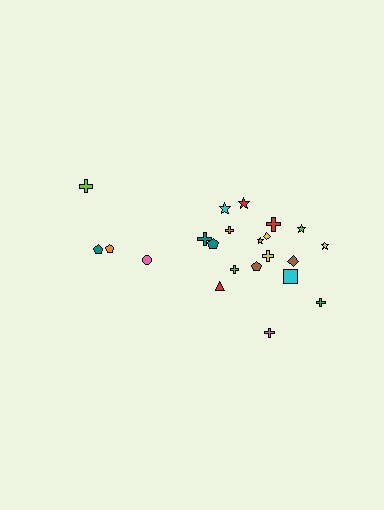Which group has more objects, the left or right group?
The right group.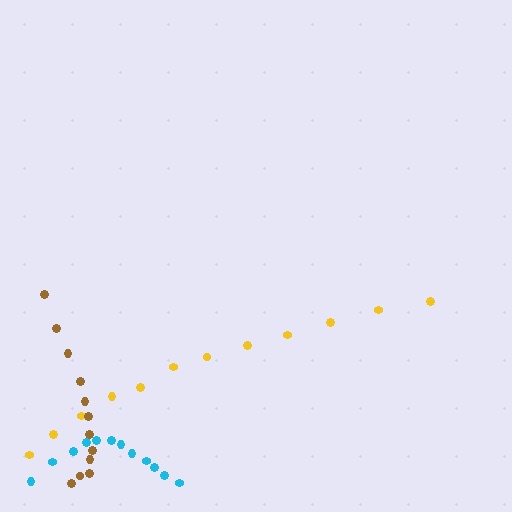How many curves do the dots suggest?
There are 3 distinct paths.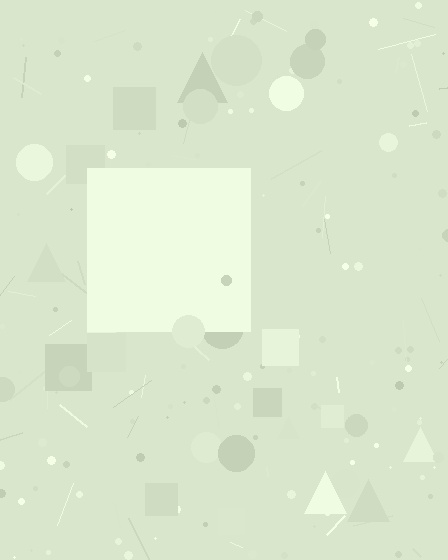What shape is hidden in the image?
A square is hidden in the image.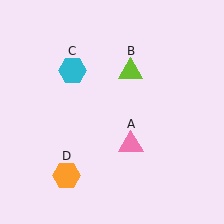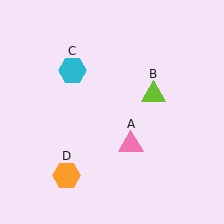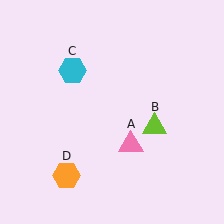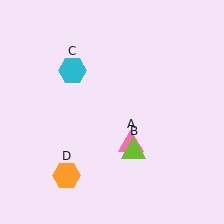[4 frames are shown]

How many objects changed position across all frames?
1 object changed position: lime triangle (object B).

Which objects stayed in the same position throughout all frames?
Pink triangle (object A) and cyan hexagon (object C) and orange hexagon (object D) remained stationary.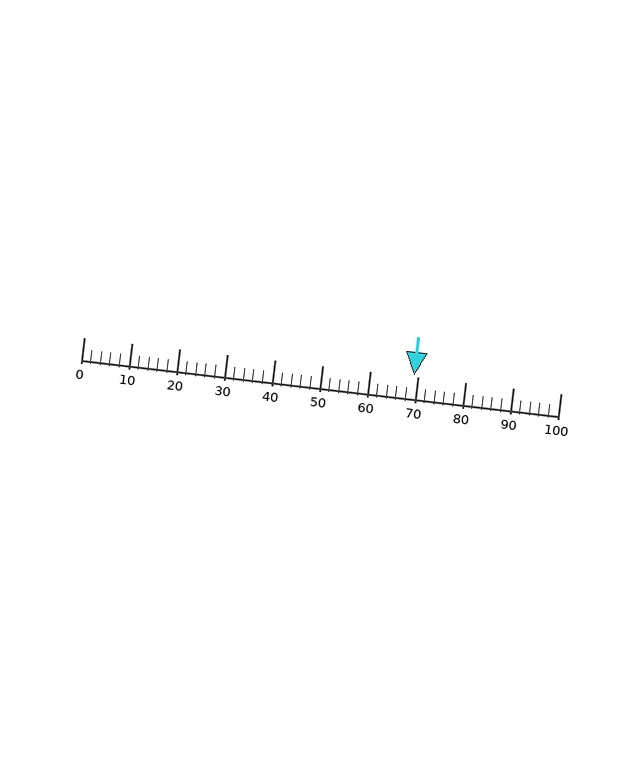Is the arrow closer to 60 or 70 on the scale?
The arrow is closer to 70.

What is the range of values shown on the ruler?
The ruler shows values from 0 to 100.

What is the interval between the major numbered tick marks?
The major tick marks are spaced 10 units apart.